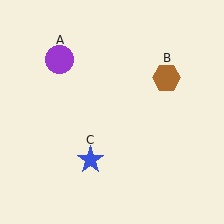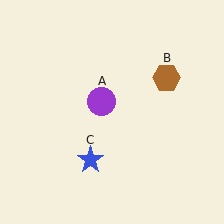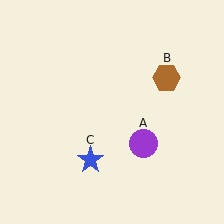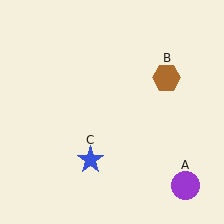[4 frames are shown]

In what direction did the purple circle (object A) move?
The purple circle (object A) moved down and to the right.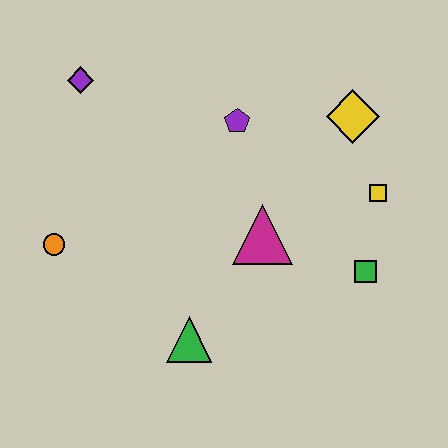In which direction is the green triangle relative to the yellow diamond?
The green triangle is below the yellow diamond.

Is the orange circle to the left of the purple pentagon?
Yes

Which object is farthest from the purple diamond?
The green square is farthest from the purple diamond.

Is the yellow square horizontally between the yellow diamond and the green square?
No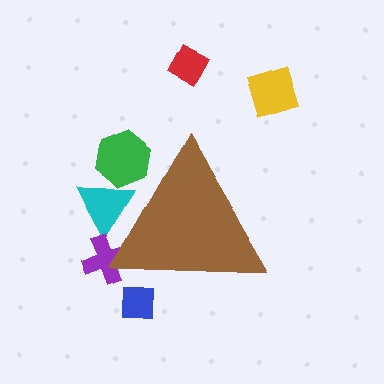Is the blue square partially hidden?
Yes, the blue square is partially hidden behind the brown triangle.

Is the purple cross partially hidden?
Yes, the purple cross is partially hidden behind the brown triangle.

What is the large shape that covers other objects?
A brown triangle.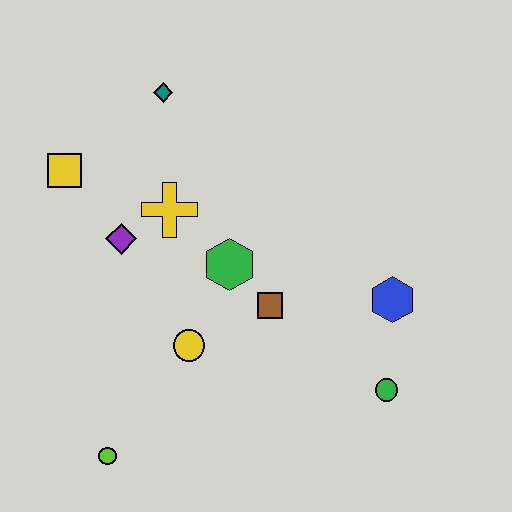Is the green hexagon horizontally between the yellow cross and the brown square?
Yes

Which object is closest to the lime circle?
The yellow circle is closest to the lime circle.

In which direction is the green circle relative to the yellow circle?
The green circle is to the right of the yellow circle.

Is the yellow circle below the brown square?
Yes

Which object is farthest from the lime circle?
The teal diamond is farthest from the lime circle.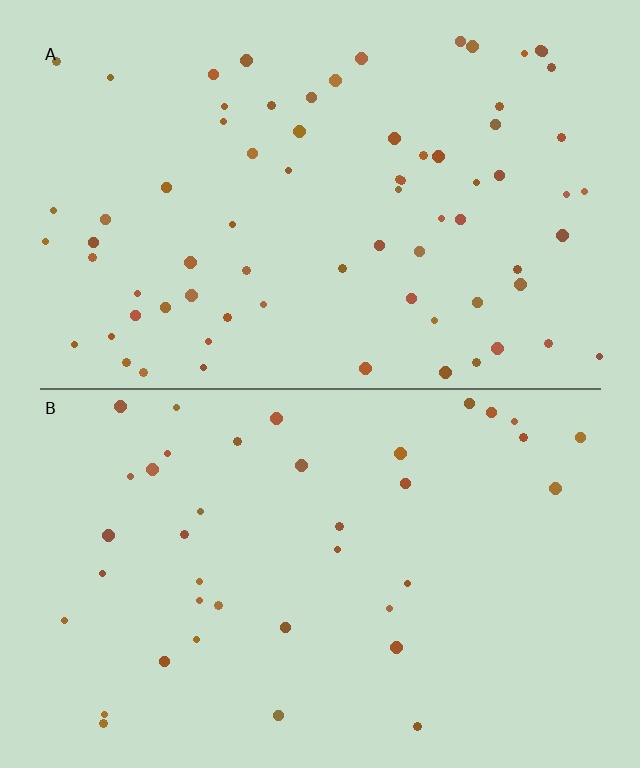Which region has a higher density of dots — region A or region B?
A (the top).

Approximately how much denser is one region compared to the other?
Approximately 1.9× — region A over region B.